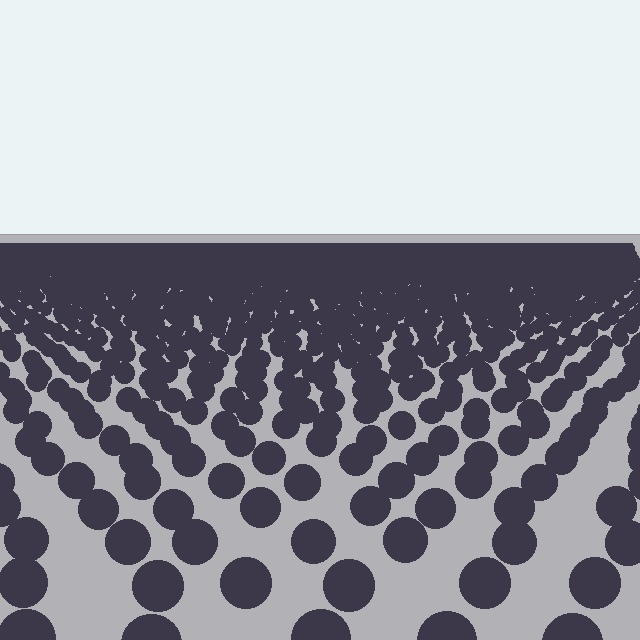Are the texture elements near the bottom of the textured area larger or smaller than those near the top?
Larger. Near the bottom, elements are closer to the viewer and appear at a bigger on-screen size.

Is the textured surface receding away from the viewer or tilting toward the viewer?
The surface is receding away from the viewer. Texture elements get smaller and denser toward the top.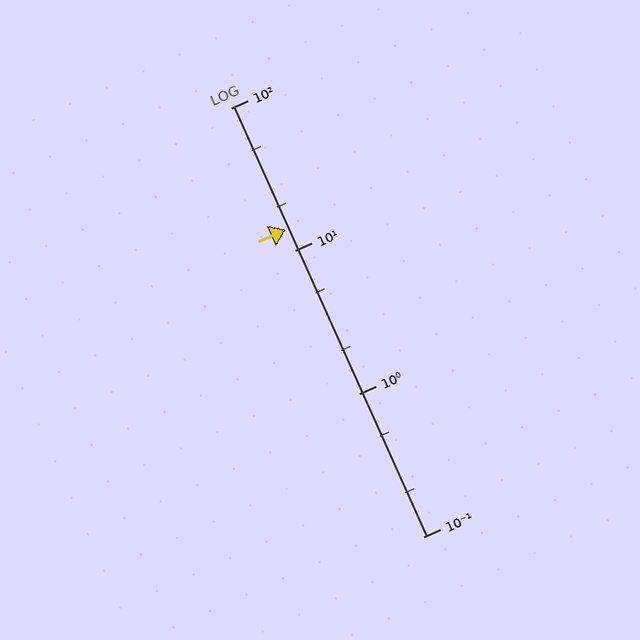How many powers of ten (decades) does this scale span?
The scale spans 3 decades, from 0.1 to 100.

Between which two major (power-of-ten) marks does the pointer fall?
The pointer is between 10 and 100.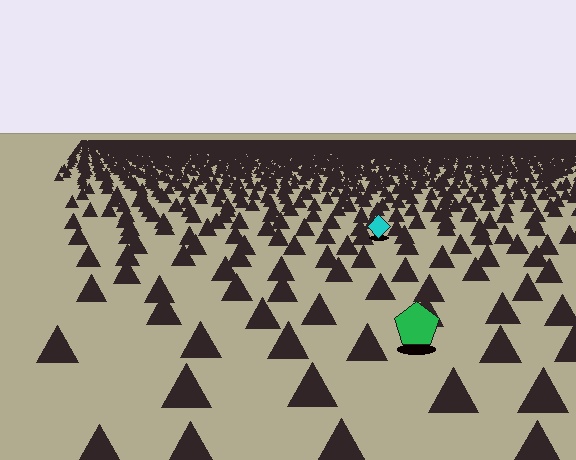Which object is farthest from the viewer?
The cyan diamond is farthest from the viewer. It appears smaller and the ground texture around it is denser.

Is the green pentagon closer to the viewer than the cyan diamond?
Yes. The green pentagon is closer — you can tell from the texture gradient: the ground texture is coarser near it.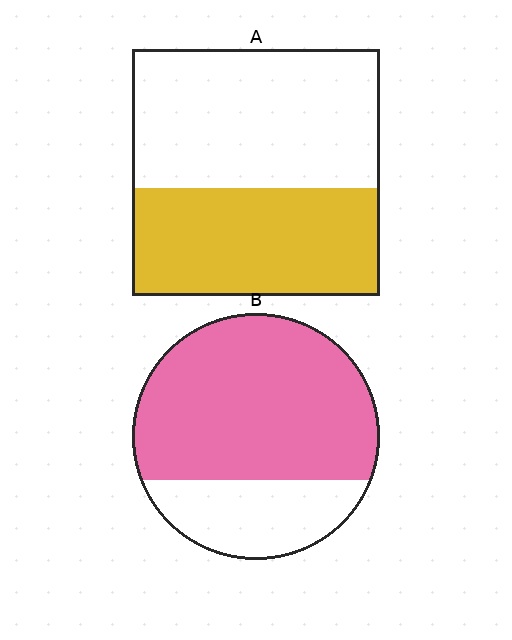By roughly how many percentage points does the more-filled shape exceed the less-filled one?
By roughly 30 percentage points (B over A).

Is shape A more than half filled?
No.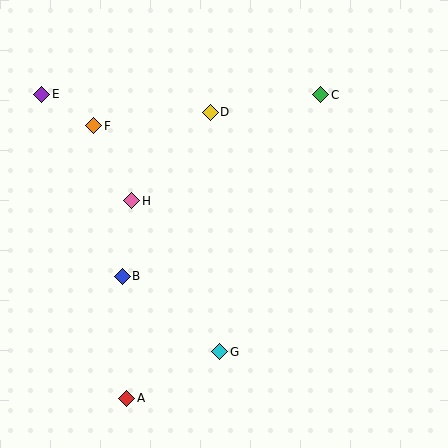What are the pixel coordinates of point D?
Point D is at (210, 112).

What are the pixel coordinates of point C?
Point C is at (321, 95).